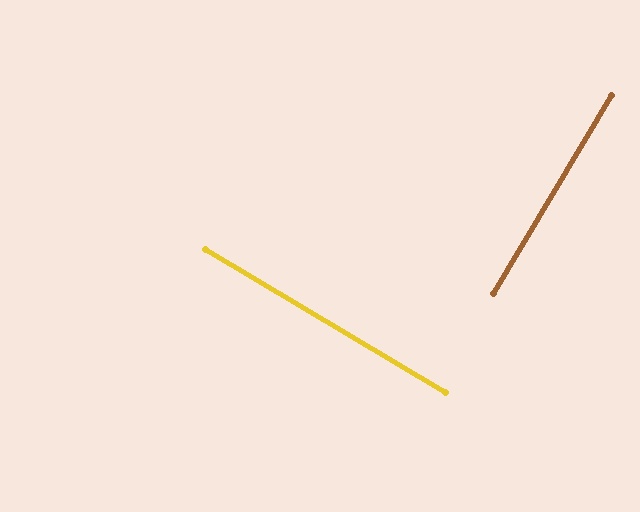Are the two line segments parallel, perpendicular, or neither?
Perpendicular — they meet at approximately 90°.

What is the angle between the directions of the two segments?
Approximately 90 degrees.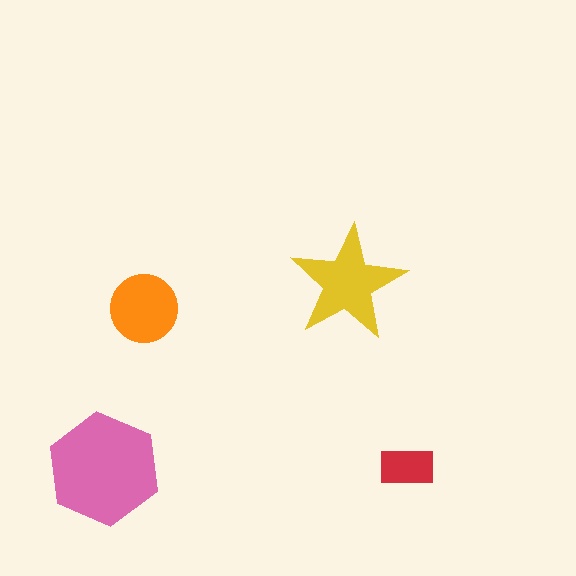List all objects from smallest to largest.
The red rectangle, the orange circle, the yellow star, the pink hexagon.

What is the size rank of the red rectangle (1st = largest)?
4th.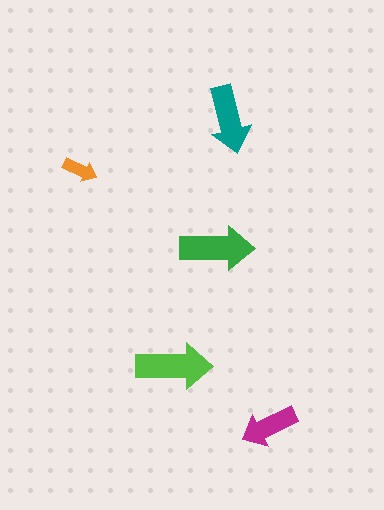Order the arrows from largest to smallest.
the lime one, the green one, the teal one, the magenta one, the orange one.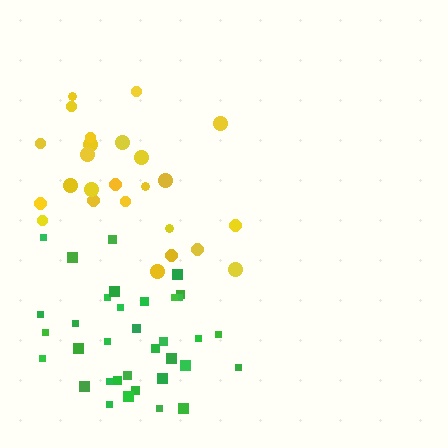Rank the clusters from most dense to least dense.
green, yellow.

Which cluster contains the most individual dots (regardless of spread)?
Green (35).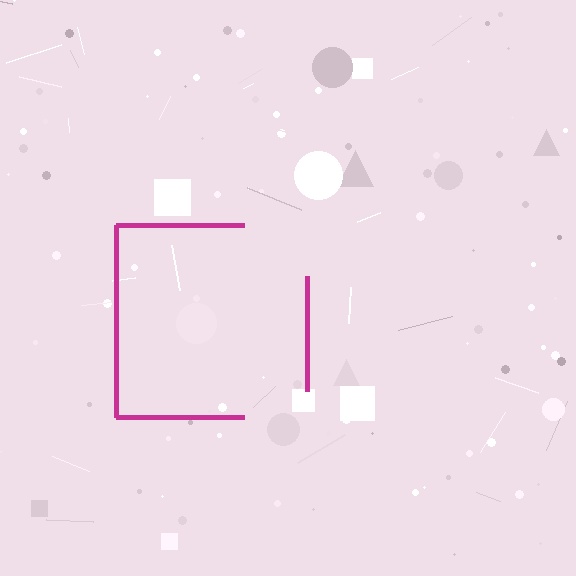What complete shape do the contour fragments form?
The contour fragments form a square.